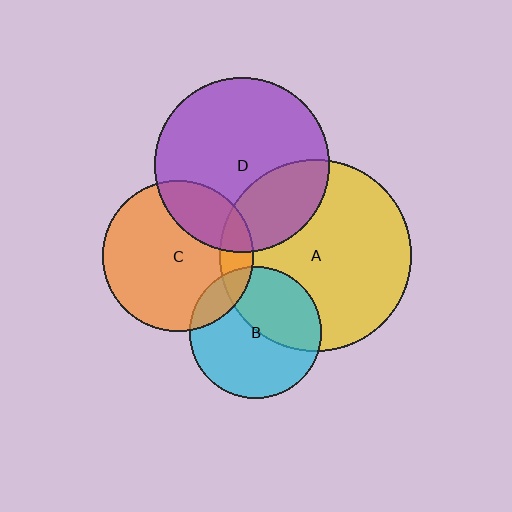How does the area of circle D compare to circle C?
Approximately 1.3 times.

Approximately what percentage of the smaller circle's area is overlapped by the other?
Approximately 40%.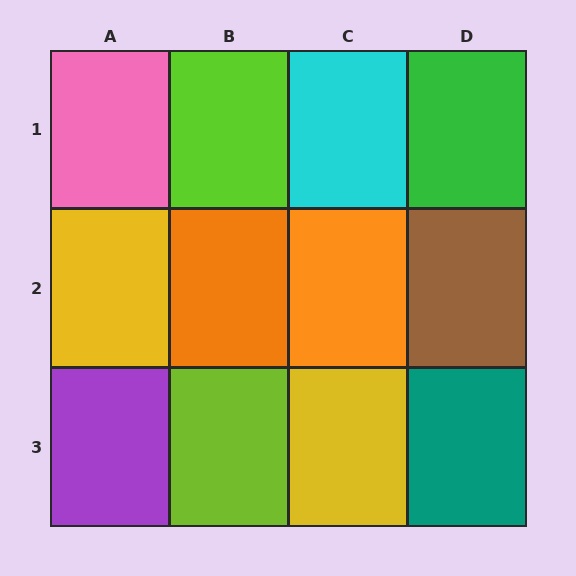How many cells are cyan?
1 cell is cyan.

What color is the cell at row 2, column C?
Orange.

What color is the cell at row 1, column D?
Green.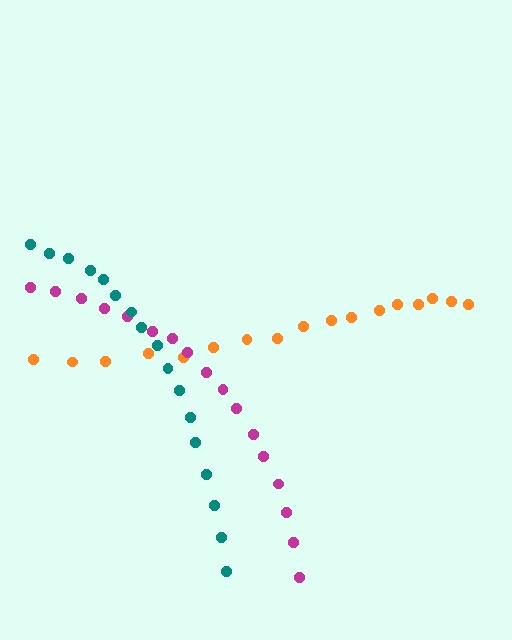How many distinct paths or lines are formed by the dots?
There are 3 distinct paths.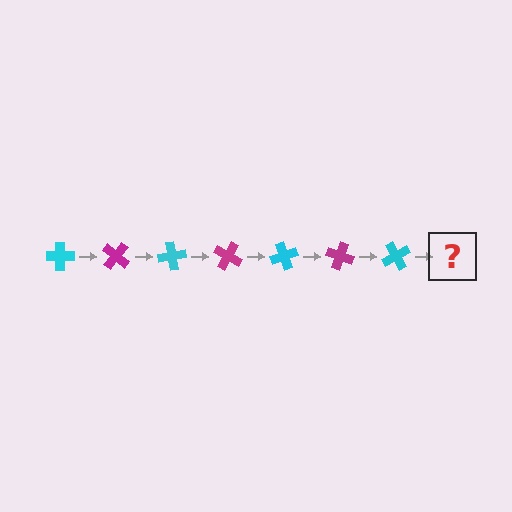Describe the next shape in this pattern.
It should be a magenta cross, rotated 280 degrees from the start.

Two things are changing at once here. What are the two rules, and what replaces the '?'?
The two rules are that it rotates 40 degrees each step and the color cycles through cyan and magenta. The '?' should be a magenta cross, rotated 280 degrees from the start.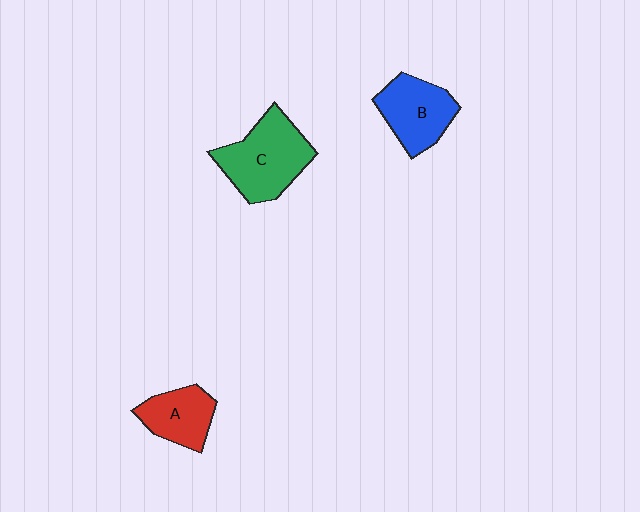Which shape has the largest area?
Shape C (green).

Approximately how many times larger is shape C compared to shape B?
Approximately 1.3 times.